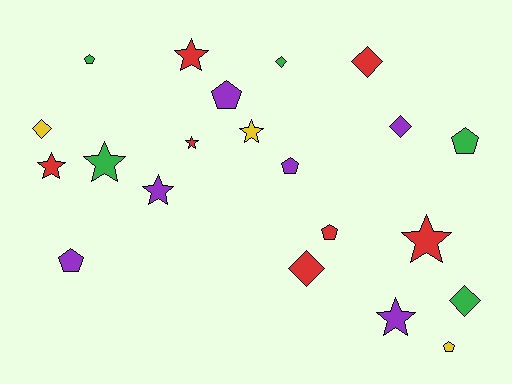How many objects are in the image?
There are 21 objects.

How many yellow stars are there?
There is 1 yellow star.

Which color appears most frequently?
Red, with 7 objects.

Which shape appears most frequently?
Star, with 8 objects.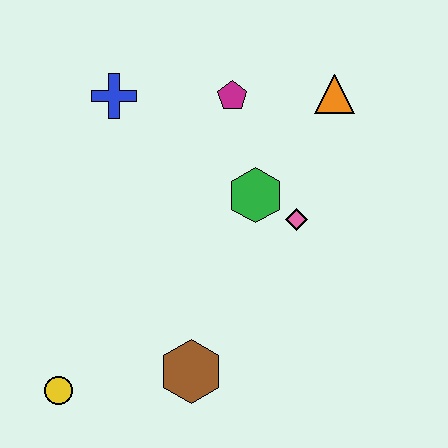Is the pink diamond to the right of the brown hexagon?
Yes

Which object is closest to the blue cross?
The magenta pentagon is closest to the blue cross.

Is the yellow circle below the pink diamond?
Yes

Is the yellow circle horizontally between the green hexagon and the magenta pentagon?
No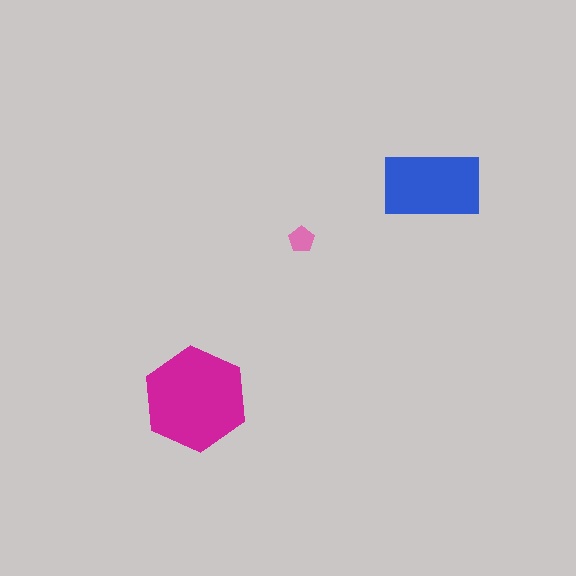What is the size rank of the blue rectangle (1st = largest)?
2nd.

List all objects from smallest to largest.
The pink pentagon, the blue rectangle, the magenta hexagon.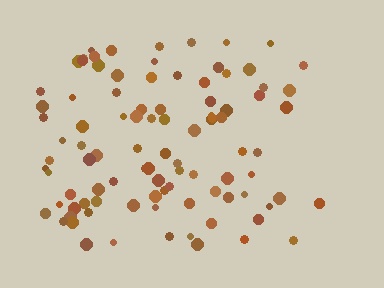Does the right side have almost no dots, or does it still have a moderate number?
Still a moderate number, just noticeably fewer than the left.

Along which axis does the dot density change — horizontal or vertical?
Horizontal.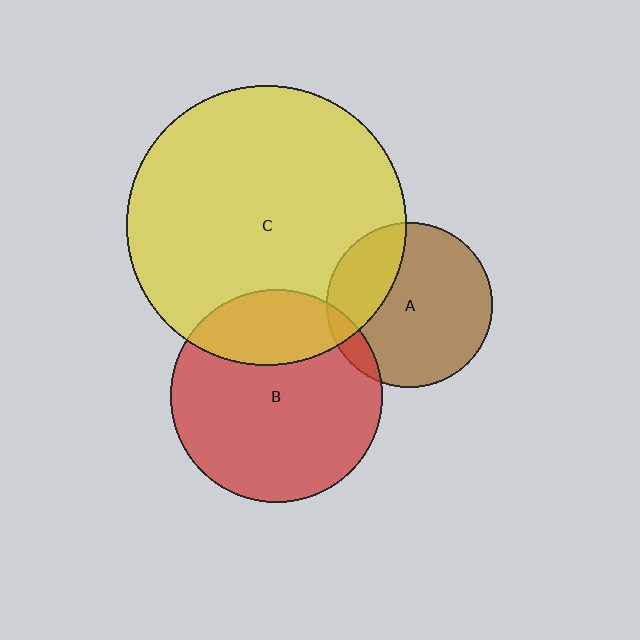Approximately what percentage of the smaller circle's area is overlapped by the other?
Approximately 25%.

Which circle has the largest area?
Circle C (yellow).